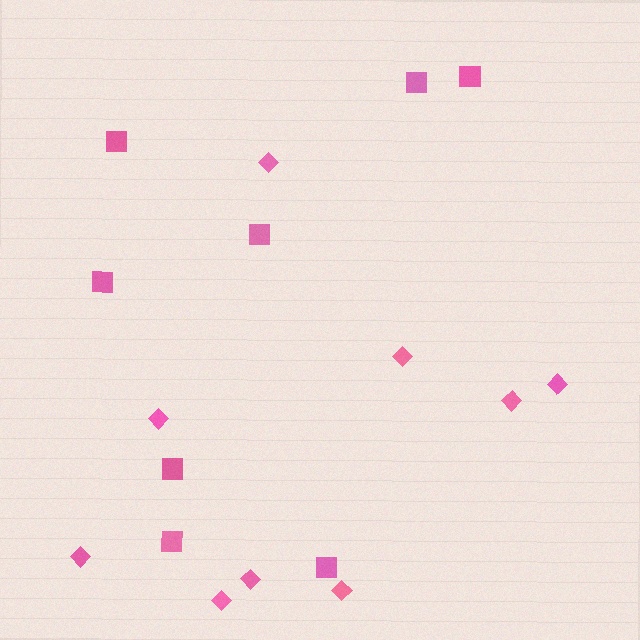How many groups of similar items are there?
There are 2 groups: one group of diamonds (9) and one group of squares (8).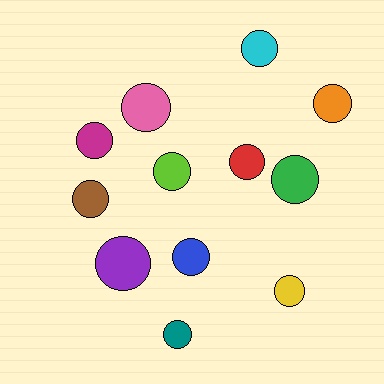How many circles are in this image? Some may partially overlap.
There are 12 circles.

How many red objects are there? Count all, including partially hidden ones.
There is 1 red object.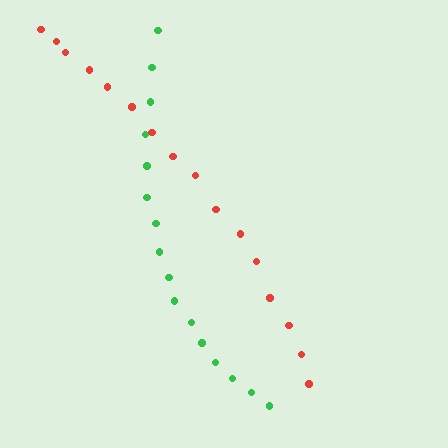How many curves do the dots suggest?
There are 2 distinct paths.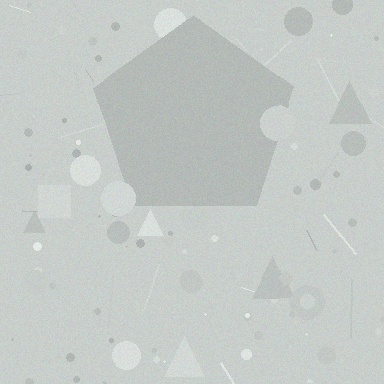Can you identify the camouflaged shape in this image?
The camouflaged shape is a pentagon.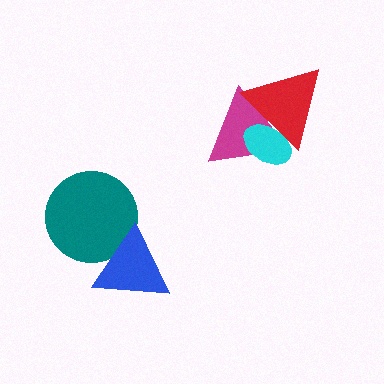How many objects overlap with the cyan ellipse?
2 objects overlap with the cyan ellipse.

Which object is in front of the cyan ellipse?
The red triangle is in front of the cyan ellipse.